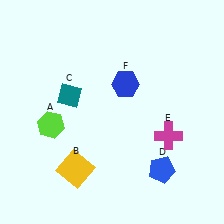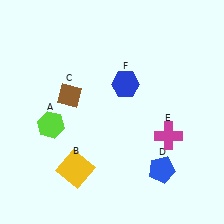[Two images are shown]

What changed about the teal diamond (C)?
In Image 1, C is teal. In Image 2, it changed to brown.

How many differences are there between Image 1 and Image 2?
There is 1 difference between the two images.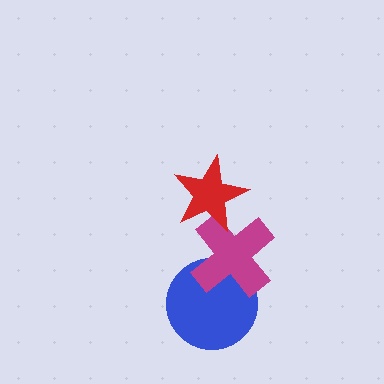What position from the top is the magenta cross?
The magenta cross is 2nd from the top.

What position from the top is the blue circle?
The blue circle is 3rd from the top.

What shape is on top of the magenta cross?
The red star is on top of the magenta cross.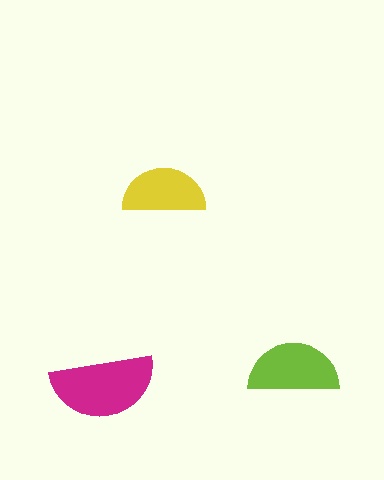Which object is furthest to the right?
The lime semicircle is rightmost.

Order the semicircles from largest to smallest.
the magenta one, the lime one, the yellow one.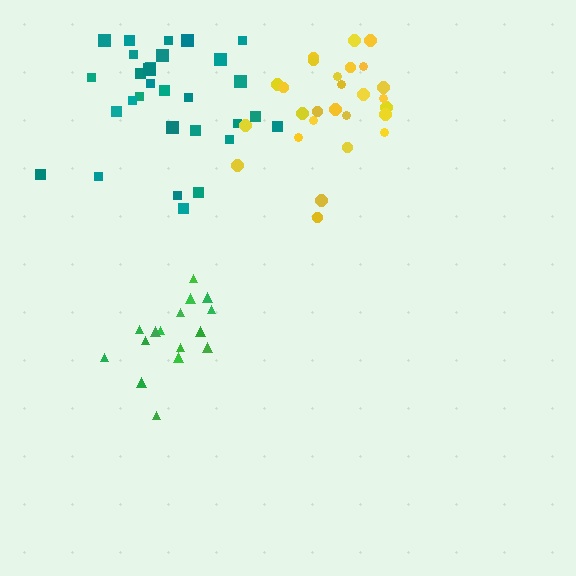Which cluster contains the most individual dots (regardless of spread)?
Teal (31).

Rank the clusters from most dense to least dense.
green, yellow, teal.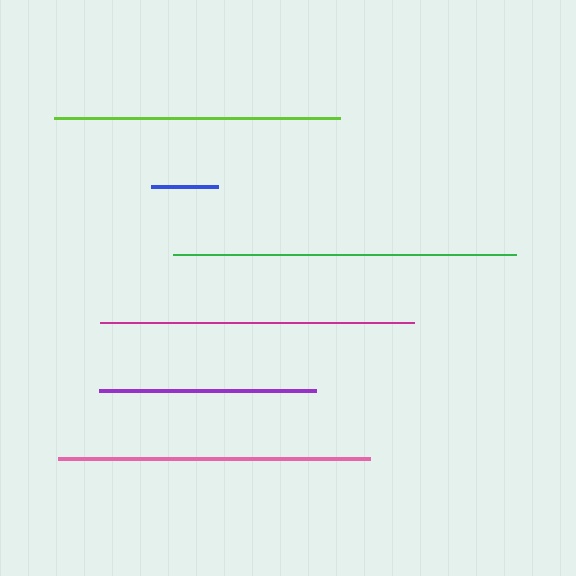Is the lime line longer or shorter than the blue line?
The lime line is longer than the blue line.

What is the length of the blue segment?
The blue segment is approximately 67 pixels long.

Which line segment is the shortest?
The blue line is the shortest at approximately 67 pixels.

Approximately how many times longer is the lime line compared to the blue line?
The lime line is approximately 4.3 times the length of the blue line.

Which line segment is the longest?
The green line is the longest at approximately 342 pixels.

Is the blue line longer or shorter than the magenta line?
The magenta line is longer than the blue line.